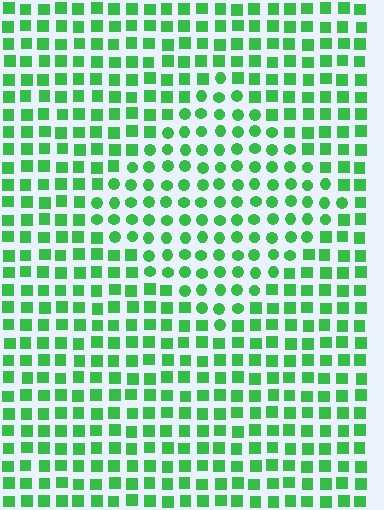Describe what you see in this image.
The image is filled with small green elements arranged in a uniform grid. A diamond-shaped region contains circles, while the surrounding area contains squares. The boundary is defined purely by the change in element shape.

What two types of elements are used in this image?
The image uses circles inside the diamond region and squares outside it.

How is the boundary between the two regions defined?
The boundary is defined by a change in element shape: circles inside vs. squares outside. All elements share the same color and spacing.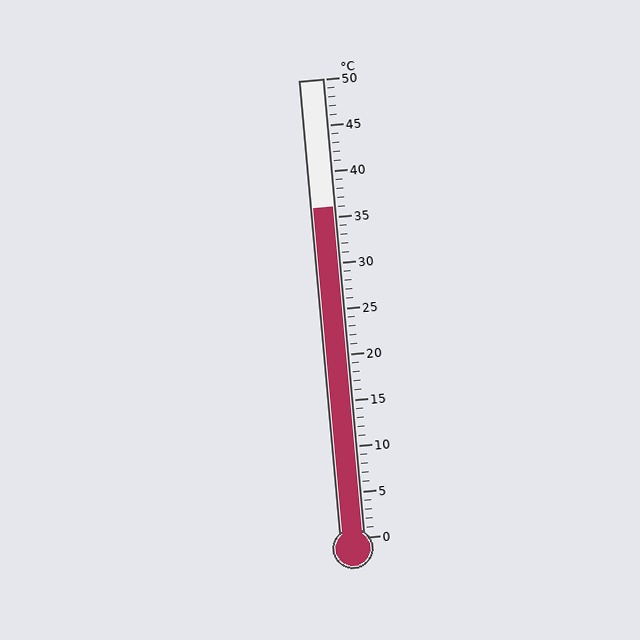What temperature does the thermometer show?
The thermometer shows approximately 36°C.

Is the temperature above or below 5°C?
The temperature is above 5°C.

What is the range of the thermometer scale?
The thermometer scale ranges from 0°C to 50°C.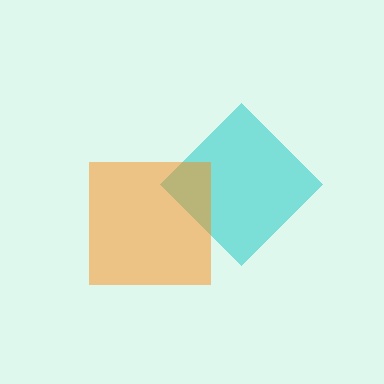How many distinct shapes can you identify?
There are 2 distinct shapes: a cyan diamond, an orange square.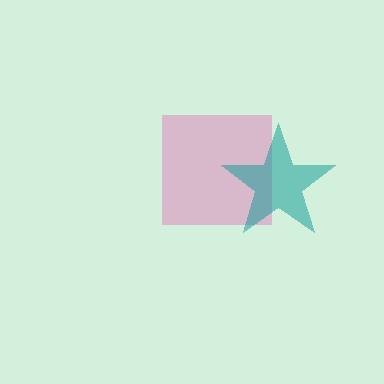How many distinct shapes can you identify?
There are 2 distinct shapes: a pink square, a teal star.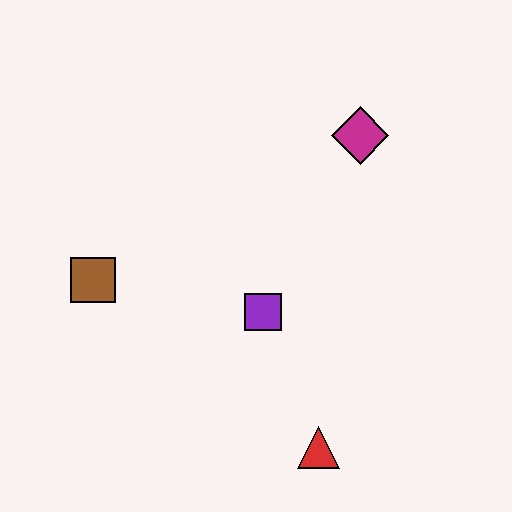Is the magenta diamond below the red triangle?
No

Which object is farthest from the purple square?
The magenta diamond is farthest from the purple square.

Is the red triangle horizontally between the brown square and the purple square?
No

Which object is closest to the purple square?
The red triangle is closest to the purple square.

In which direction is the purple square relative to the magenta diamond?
The purple square is below the magenta diamond.